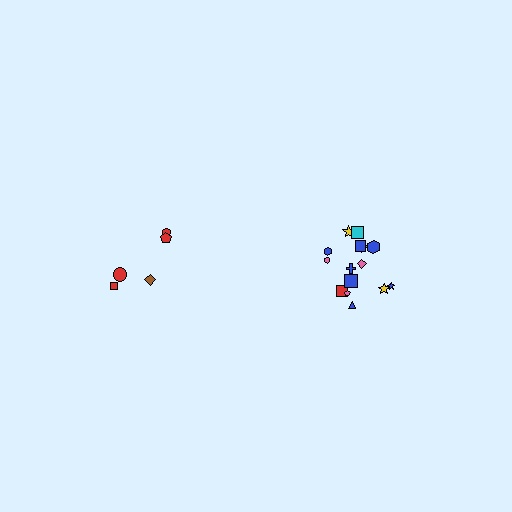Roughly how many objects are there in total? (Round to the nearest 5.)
Roughly 20 objects in total.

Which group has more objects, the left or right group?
The right group.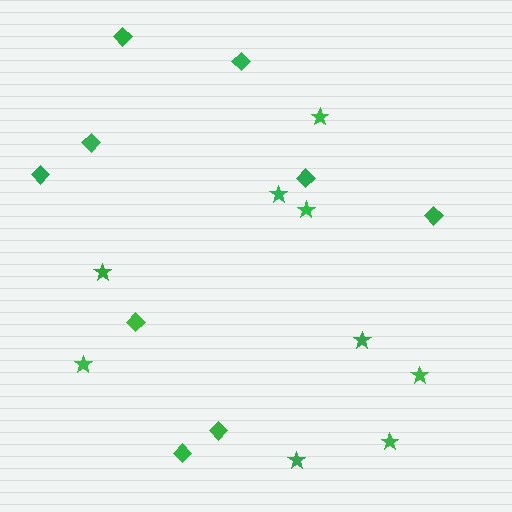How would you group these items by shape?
There are 2 groups: one group of stars (9) and one group of diamonds (9).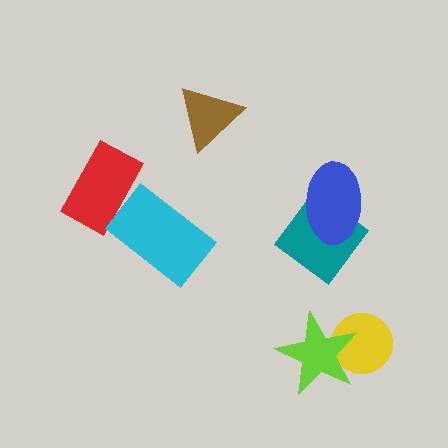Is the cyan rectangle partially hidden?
No, no other shape covers it.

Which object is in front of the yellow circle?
The lime star is in front of the yellow circle.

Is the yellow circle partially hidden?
Yes, it is partially covered by another shape.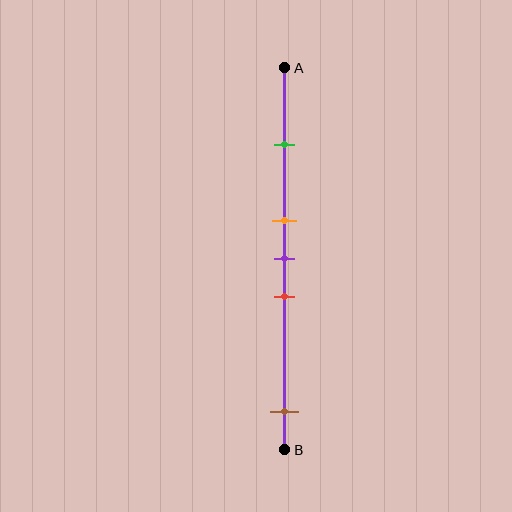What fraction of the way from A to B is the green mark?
The green mark is approximately 20% (0.2) of the way from A to B.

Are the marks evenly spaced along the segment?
No, the marks are not evenly spaced.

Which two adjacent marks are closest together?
The orange and purple marks are the closest adjacent pair.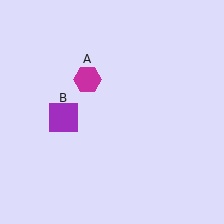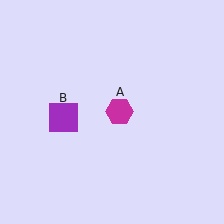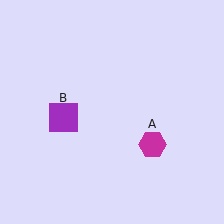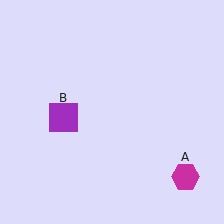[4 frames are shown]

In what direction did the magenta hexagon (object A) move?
The magenta hexagon (object A) moved down and to the right.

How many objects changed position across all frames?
1 object changed position: magenta hexagon (object A).